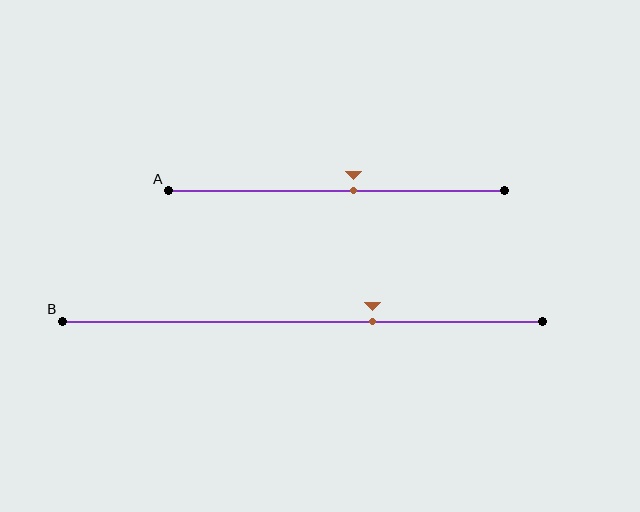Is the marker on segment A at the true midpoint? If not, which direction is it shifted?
No, the marker on segment A is shifted to the right by about 5% of the segment length.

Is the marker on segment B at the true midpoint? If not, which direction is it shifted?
No, the marker on segment B is shifted to the right by about 15% of the segment length.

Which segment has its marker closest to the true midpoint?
Segment A has its marker closest to the true midpoint.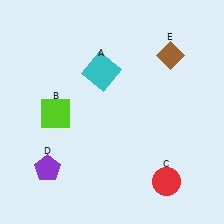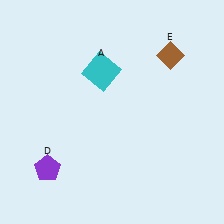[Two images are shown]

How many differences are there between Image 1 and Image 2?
There are 2 differences between the two images.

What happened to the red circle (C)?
The red circle (C) was removed in Image 2. It was in the bottom-right area of Image 1.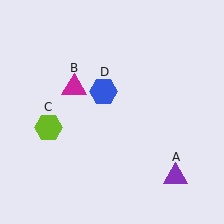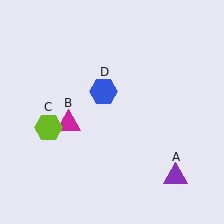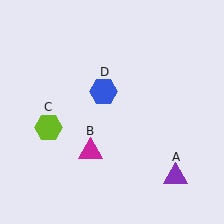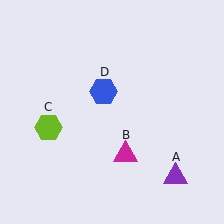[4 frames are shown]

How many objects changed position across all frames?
1 object changed position: magenta triangle (object B).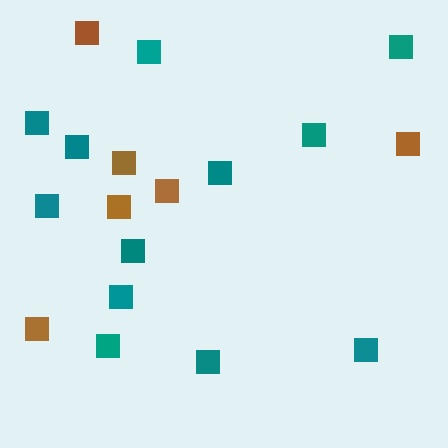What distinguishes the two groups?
There are 2 groups: one group of brown squares (6) and one group of teal squares (12).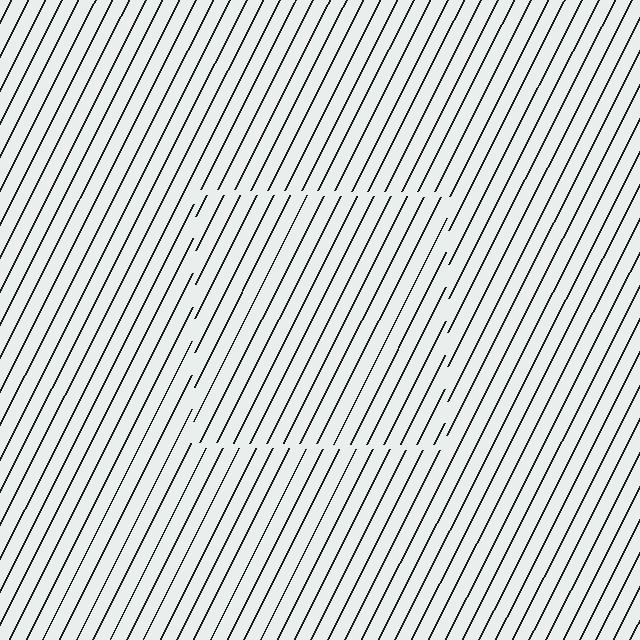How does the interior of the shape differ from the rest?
The interior of the shape contains the same grating, shifted by half a period — the contour is defined by the phase discontinuity where line-ends from the inner and outer gratings abut.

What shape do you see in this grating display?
An illusory square. The interior of the shape contains the same grating, shifted by half a period — the contour is defined by the phase discontinuity where line-ends from the inner and outer gratings abut.